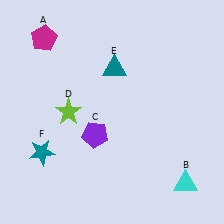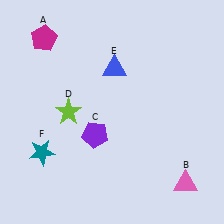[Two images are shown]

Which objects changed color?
B changed from cyan to pink. E changed from teal to blue.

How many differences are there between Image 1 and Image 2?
There are 2 differences between the two images.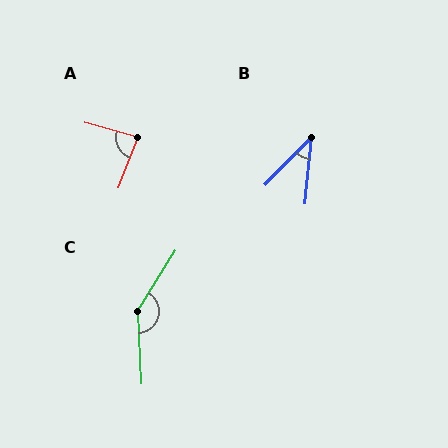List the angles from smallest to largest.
B (39°), A (84°), C (145°).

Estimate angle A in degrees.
Approximately 84 degrees.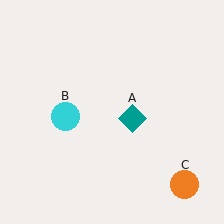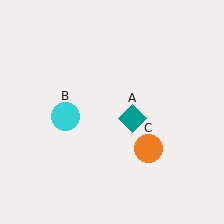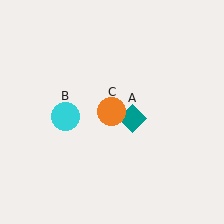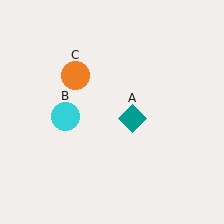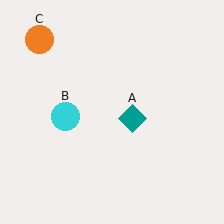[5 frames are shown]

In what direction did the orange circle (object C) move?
The orange circle (object C) moved up and to the left.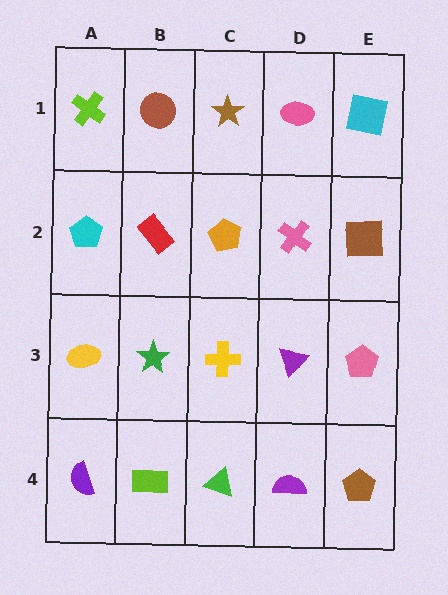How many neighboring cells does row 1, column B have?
3.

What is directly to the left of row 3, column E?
A purple triangle.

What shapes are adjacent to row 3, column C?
An orange pentagon (row 2, column C), a green triangle (row 4, column C), a green star (row 3, column B), a purple triangle (row 3, column D).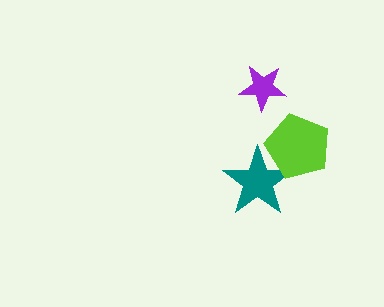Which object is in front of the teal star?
The lime pentagon is in front of the teal star.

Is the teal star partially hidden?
Yes, it is partially covered by another shape.